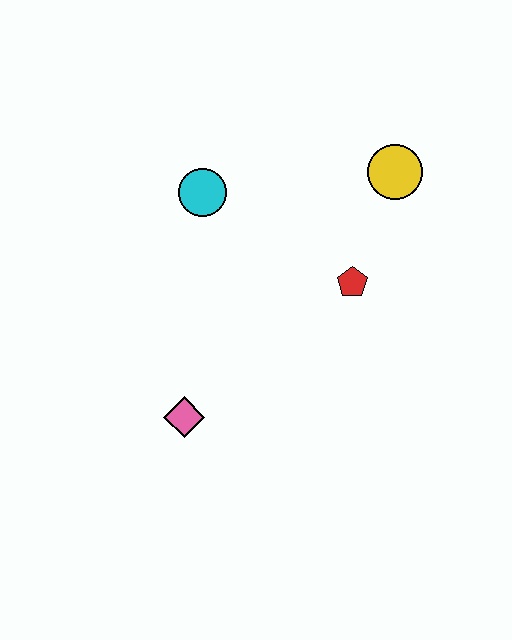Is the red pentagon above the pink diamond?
Yes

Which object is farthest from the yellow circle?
The pink diamond is farthest from the yellow circle.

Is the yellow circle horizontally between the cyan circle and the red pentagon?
No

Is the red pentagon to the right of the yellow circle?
No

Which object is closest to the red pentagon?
The yellow circle is closest to the red pentagon.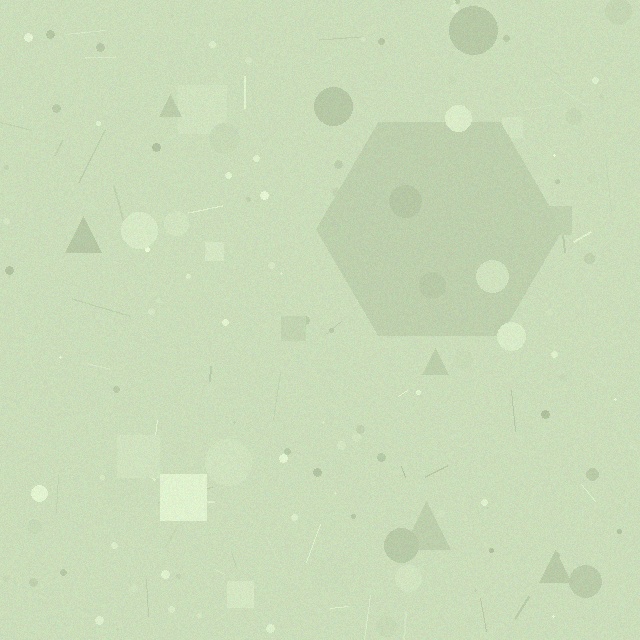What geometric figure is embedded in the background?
A hexagon is embedded in the background.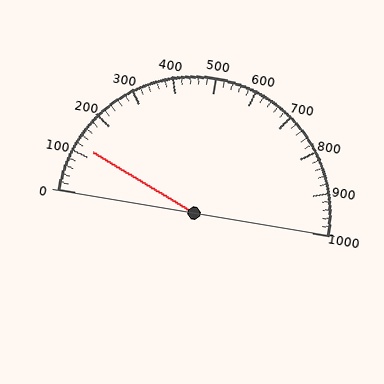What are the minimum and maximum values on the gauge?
The gauge ranges from 0 to 1000.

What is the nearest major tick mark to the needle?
The nearest major tick mark is 100.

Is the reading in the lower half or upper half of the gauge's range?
The reading is in the lower half of the range (0 to 1000).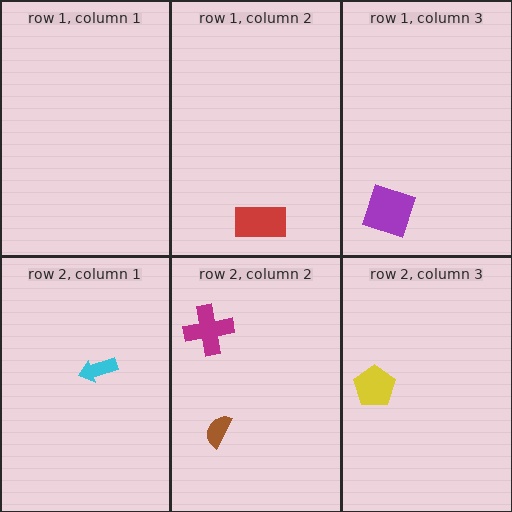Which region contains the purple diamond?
The row 1, column 3 region.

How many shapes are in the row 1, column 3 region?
1.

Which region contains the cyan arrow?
The row 2, column 1 region.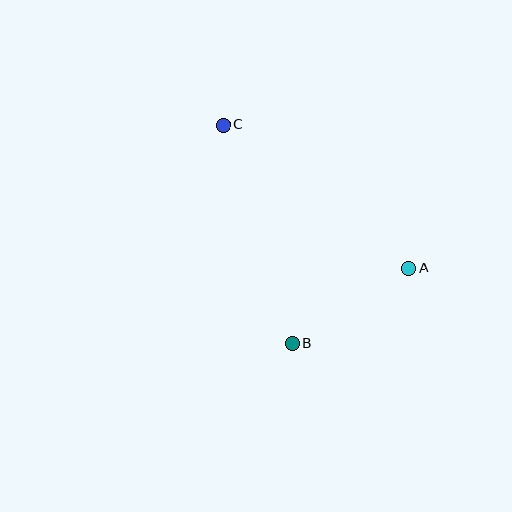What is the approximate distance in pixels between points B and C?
The distance between B and C is approximately 229 pixels.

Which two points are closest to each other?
Points A and B are closest to each other.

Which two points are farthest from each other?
Points A and C are farthest from each other.